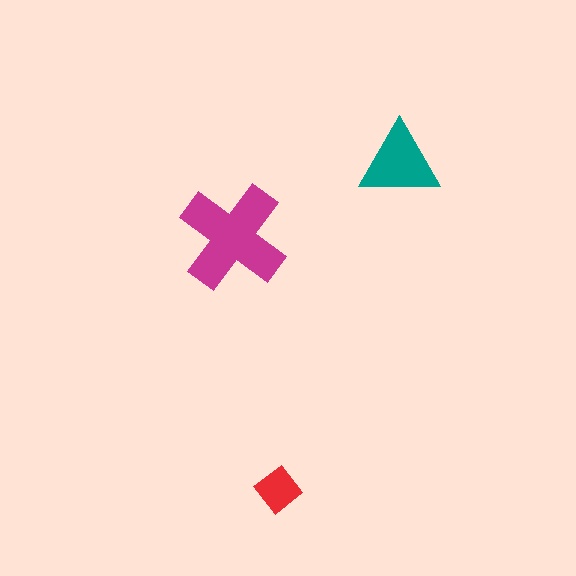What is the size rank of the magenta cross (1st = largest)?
1st.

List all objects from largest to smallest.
The magenta cross, the teal triangle, the red diamond.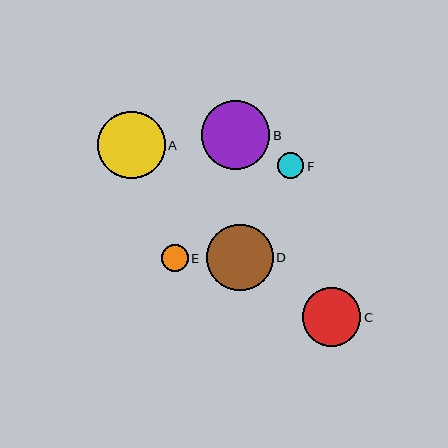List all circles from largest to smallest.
From largest to smallest: B, A, D, C, E, F.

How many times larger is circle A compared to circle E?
Circle A is approximately 2.5 times the size of circle E.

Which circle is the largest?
Circle B is the largest with a size of approximately 68 pixels.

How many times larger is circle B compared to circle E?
Circle B is approximately 2.6 times the size of circle E.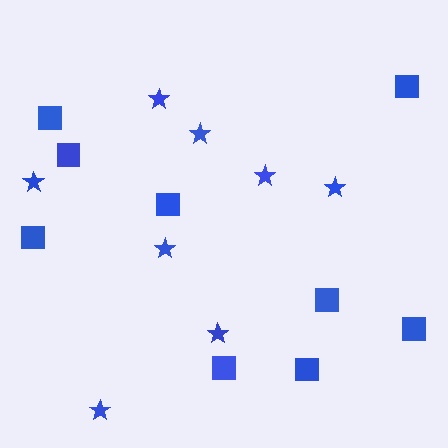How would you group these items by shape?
There are 2 groups: one group of stars (8) and one group of squares (9).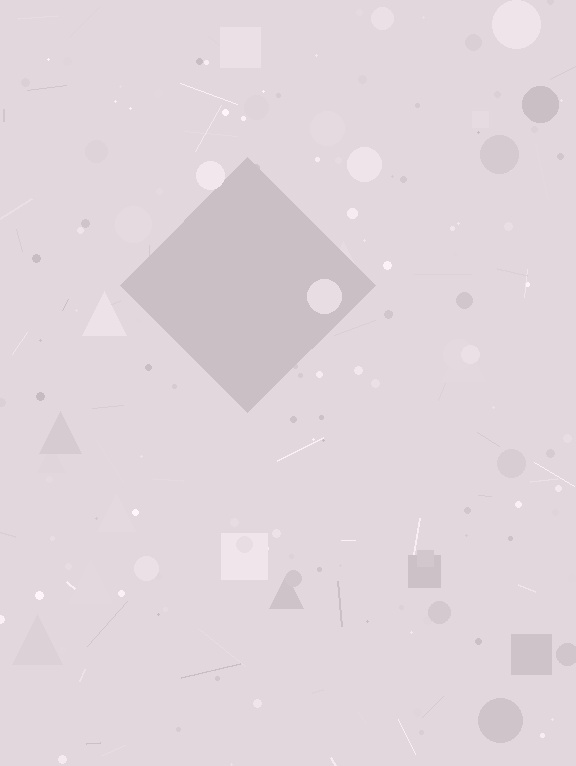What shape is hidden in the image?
A diamond is hidden in the image.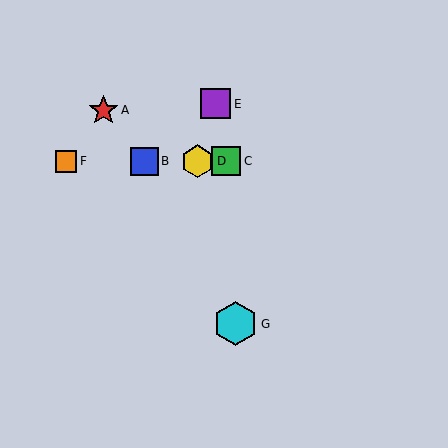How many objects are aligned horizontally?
4 objects (B, C, D, F) are aligned horizontally.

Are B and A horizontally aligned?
No, B is at y≈161 and A is at y≈110.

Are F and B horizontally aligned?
Yes, both are at y≈161.